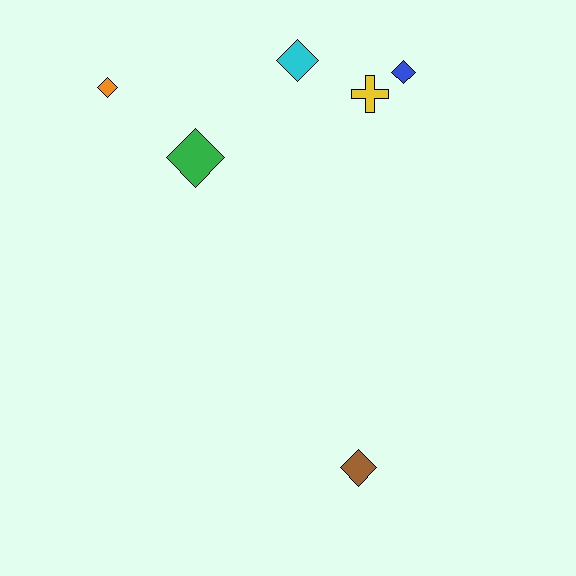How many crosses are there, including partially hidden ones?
There is 1 cross.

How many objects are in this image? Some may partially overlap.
There are 6 objects.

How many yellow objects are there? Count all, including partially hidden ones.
There is 1 yellow object.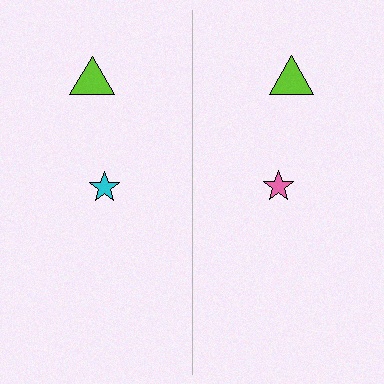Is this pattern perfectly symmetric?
No, the pattern is not perfectly symmetric. The pink star on the right side breaks the symmetry — its mirror counterpart is cyan.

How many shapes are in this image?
There are 4 shapes in this image.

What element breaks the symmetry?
The pink star on the right side breaks the symmetry — its mirror counterpart is cyan.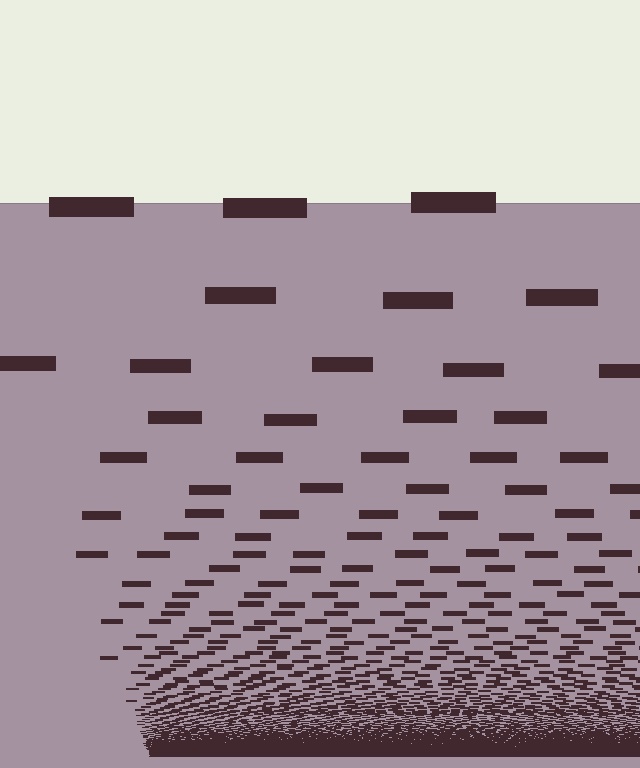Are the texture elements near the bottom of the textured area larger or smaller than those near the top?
Smaller. The gradient is inverted — elements near the bottom are smaller and denser.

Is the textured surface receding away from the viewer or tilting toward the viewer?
The surface appears to tilt toward the viewer. Texture elements get larger and sparser toward the top.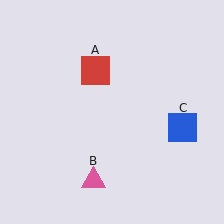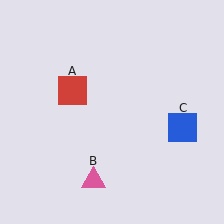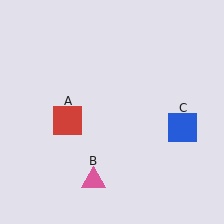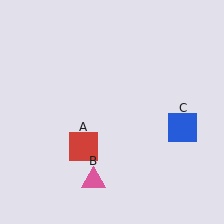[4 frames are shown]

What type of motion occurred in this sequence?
The red square (object A) rotated counterclockwise around the center of the scene.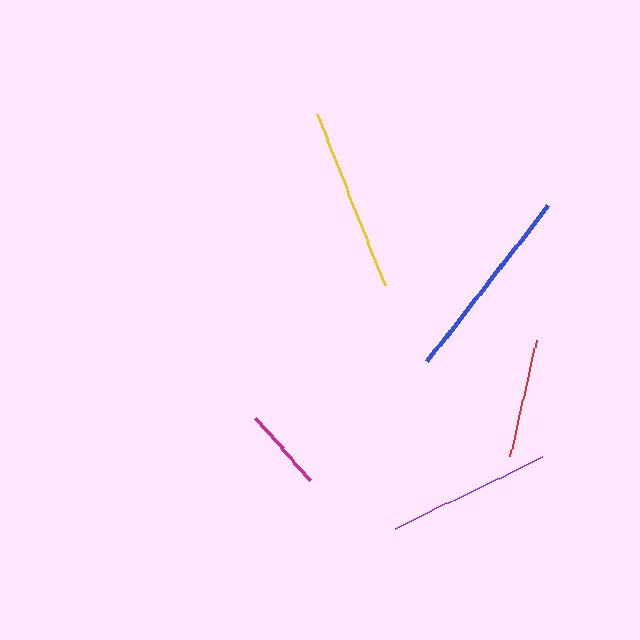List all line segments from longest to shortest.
From longest to shortest: blue, yellow, purple, red, magenta.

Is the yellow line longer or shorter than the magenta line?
The yellow line is longer than the magenta line.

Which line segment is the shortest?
The magenta line is the shortest at approximately 83 pixels.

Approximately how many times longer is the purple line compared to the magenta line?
The purple line is approximately 2.0 times the length of the magenta line.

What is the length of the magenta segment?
The magenta segment is approximately 83 pixels long.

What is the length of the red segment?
The red segment is approximately 118 pixels long.